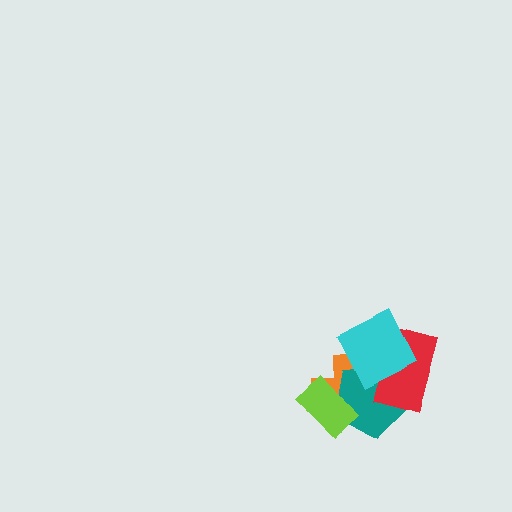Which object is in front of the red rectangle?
The cyan diamond is in front of the red rectangle.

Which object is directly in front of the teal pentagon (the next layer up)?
The red rectangle is directly in front of the teal pentagon.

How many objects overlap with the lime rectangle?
2 objects overlap with the lime rectangle.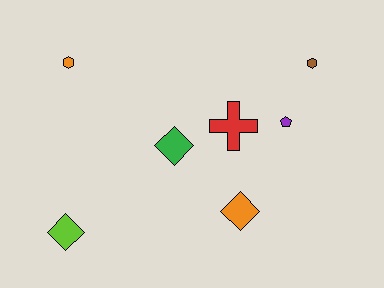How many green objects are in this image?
There is 1 green object.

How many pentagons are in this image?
There is 1 pentagon.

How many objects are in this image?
There are 7 objects.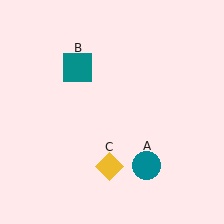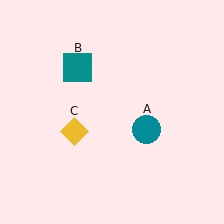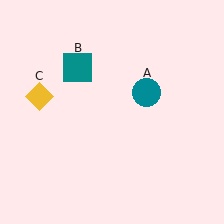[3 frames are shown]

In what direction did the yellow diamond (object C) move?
The yellow diamond (object C) moved up and to the left.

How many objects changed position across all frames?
2 objects changed position: teal circle (object A), yellow diamond (object C).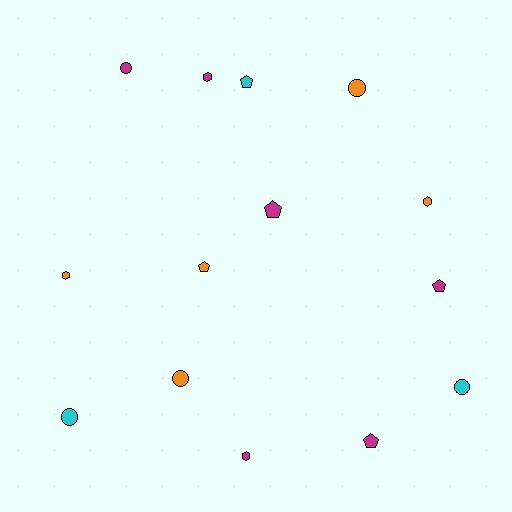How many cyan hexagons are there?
There are no cyan hexagons.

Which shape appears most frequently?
Circle, with 5 objects.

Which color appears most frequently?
Magenta, with 6 objects.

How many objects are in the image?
There are 14 objects.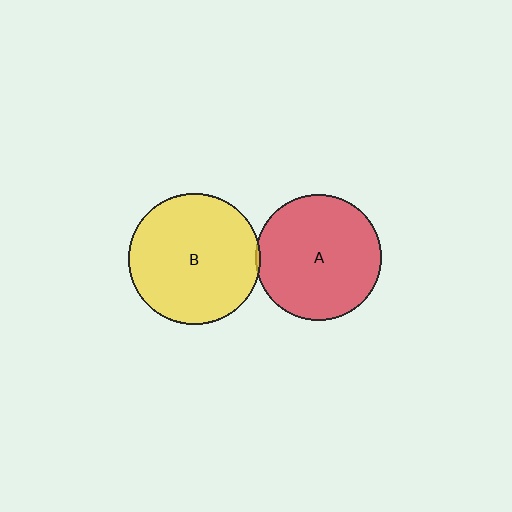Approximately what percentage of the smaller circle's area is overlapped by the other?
Approximately 5%.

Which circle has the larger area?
Circle B (yellow).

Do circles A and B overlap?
Yes.